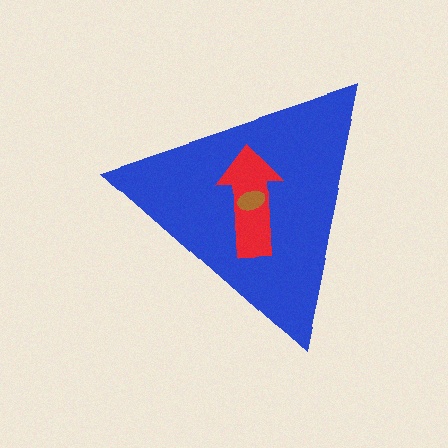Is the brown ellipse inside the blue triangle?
Yes.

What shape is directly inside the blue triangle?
The red arrow.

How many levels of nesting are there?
3.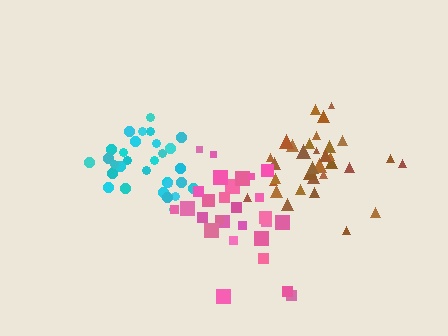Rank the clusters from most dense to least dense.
cyan, brown, pink.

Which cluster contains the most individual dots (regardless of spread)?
Brown (34).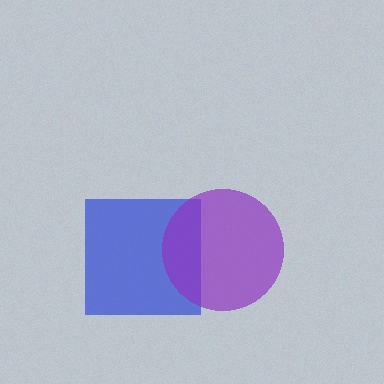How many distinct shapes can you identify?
There are 2 distinct shapes: a blue square, a purple circle.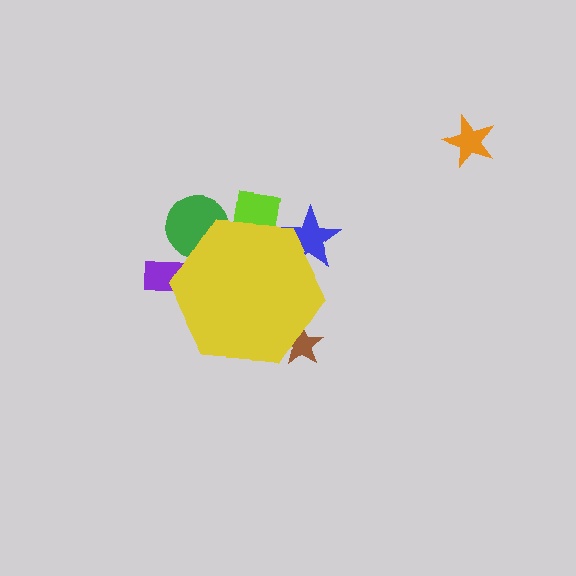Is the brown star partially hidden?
Yes, the brown star is partially hidden behind the yellow hexagon.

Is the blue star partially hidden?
Yes, the blue star is partially hidden behind the yellow hexagon.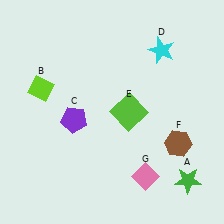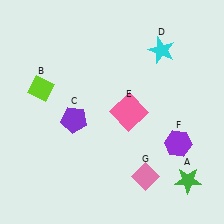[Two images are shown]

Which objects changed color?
E changed from lime to pink. F changed from brown to purple.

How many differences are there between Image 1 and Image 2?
There are 2 differences between the two images.